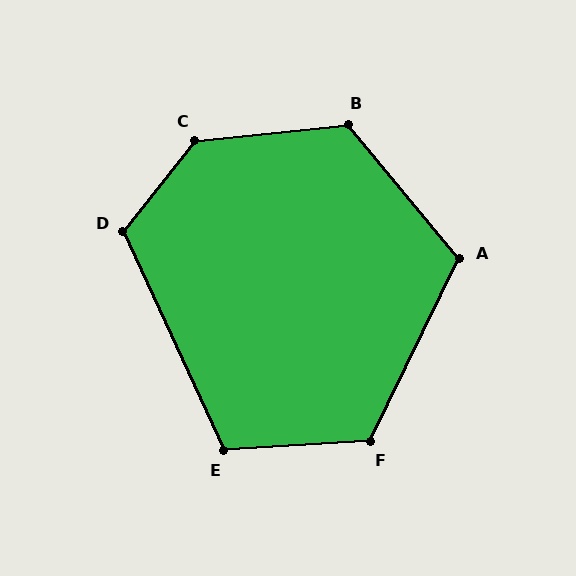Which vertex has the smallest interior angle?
E, at approximately 111 degrees.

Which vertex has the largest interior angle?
C, at approximately 134 degrees.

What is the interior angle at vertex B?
Approximately 124 degrees (obtuse).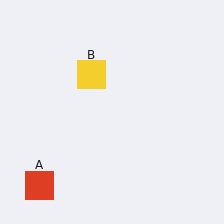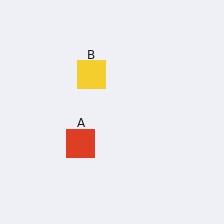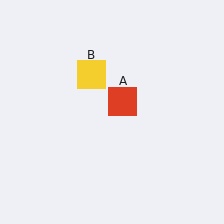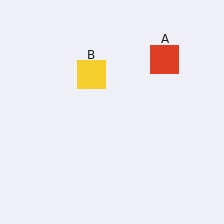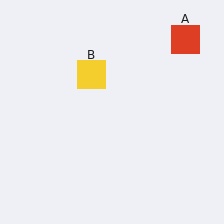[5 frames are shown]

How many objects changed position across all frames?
1 object changed position: red square (object A).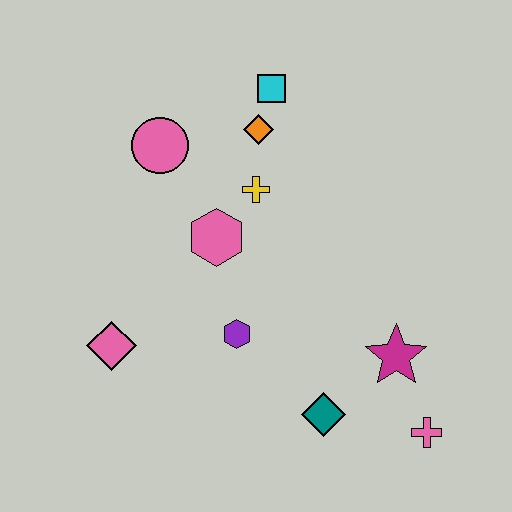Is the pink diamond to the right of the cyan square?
No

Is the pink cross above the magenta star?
No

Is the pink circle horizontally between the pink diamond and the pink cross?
Yes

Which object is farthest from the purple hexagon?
The cyan square is farthest from the purple hexagon.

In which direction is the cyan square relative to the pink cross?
The cyan square is above the pink cross.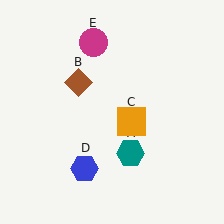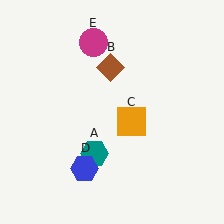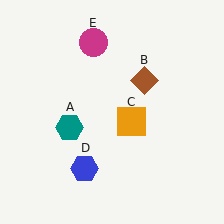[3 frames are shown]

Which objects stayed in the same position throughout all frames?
Orange square (object C) and blue hexagon (object D) and magenta circle (object E) remained stationary.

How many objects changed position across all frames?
2 objects changed position: teal hexagon (object A), brown diamond (object B).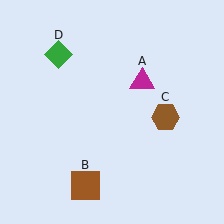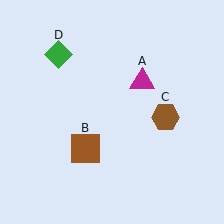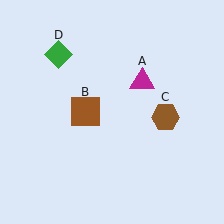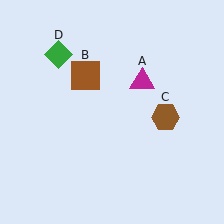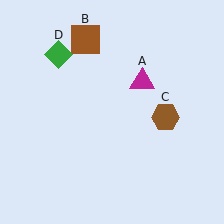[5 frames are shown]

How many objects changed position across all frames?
1 object changed position: brown square (object B).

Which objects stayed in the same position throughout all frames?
Magenta triangle (object A) and brown hexagon (object C) and green diamond (object D) remained stationary.